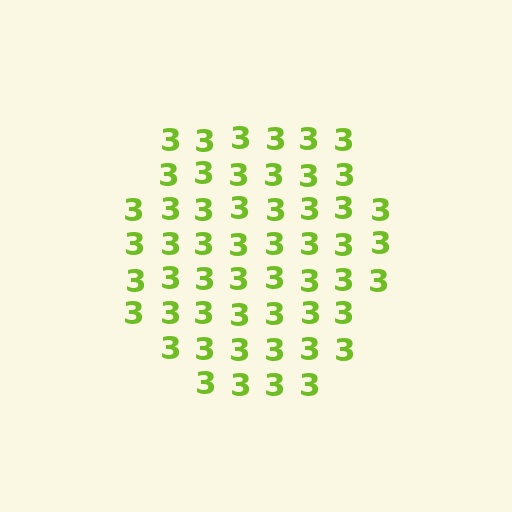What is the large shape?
The large shape is a hexagon.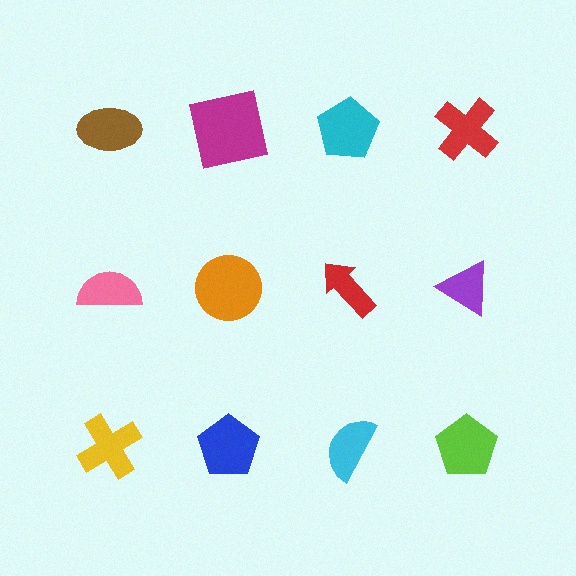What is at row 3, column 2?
A blue pentagon.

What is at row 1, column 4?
A red cross.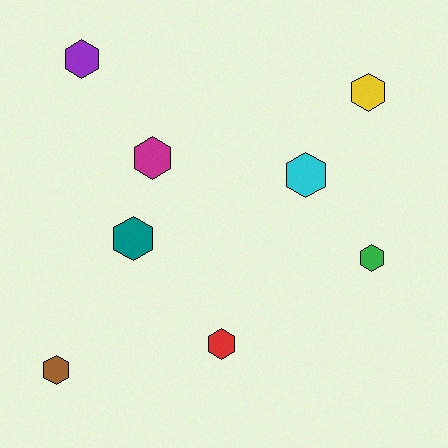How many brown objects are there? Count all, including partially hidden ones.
There is 1 brown object.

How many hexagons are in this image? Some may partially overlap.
There are 8 hexagons.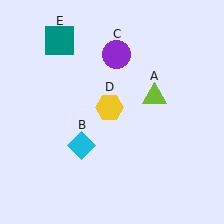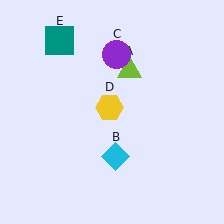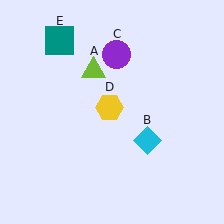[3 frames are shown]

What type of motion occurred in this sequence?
The lime triangle (object A), cyan diamond (object B) rotated counterclockwise around the center of the scene.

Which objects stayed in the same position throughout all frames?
Purple circle (object C) and yellow hexagon (object D) and teal square (object E) remained stationary.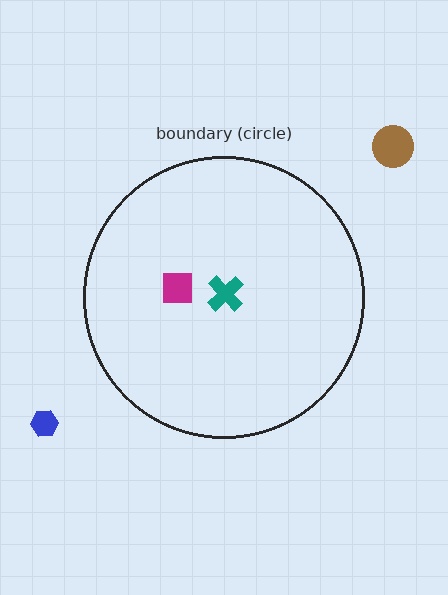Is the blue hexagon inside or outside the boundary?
Outside.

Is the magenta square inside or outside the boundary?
Inside.